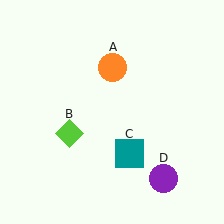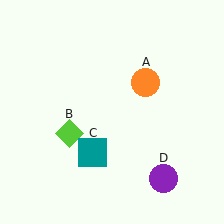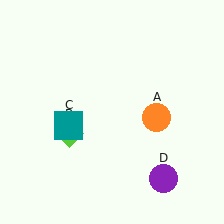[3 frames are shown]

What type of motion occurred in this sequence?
The orange circle (object A), teal square (object C) rotated clockwise around the center of the scene.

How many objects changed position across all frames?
2 objects changed position: orange circle (object A), teal square (object C).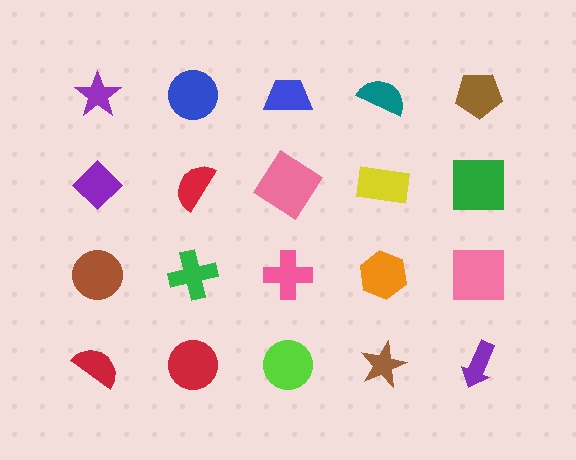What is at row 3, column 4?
An orange hexagon.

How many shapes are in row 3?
5 shapes.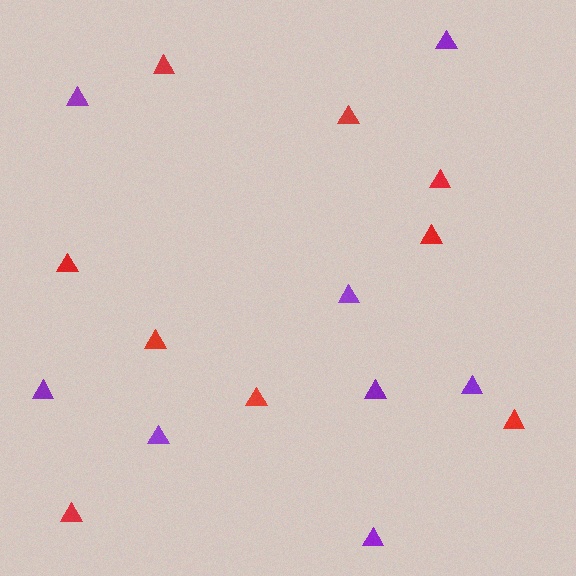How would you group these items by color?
There are 2 groups: one group of purple triangles (8) and one group of red triangles (9).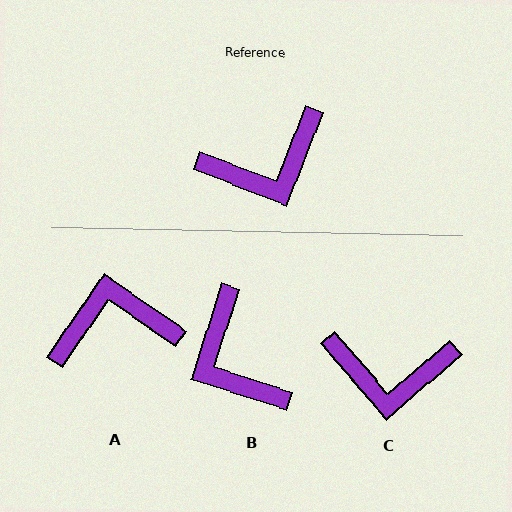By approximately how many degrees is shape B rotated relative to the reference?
Approximately 86 degrees clockwise.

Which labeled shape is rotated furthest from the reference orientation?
A, about 167 degrees away.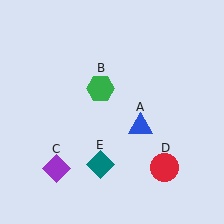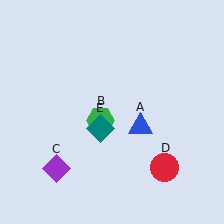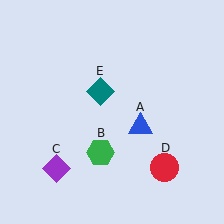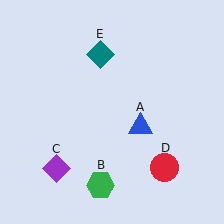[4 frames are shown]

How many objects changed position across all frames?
2 objects changed position: green hexagon (object B), teal diamond (object E).